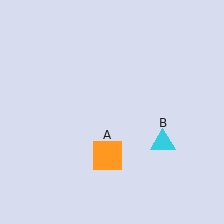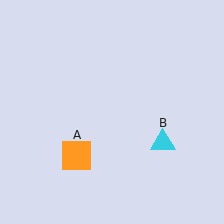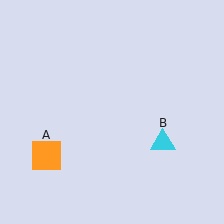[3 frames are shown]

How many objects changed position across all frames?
1 object changed position: orange square (object A).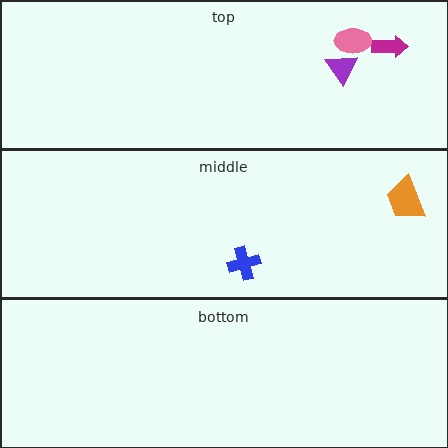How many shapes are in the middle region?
2.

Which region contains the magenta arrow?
The top region.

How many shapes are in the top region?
3.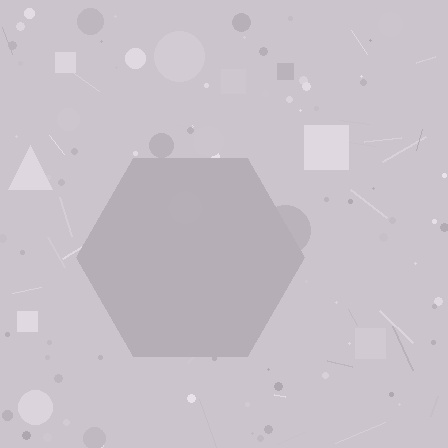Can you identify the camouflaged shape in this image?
The camouflaged shape is a hexagon.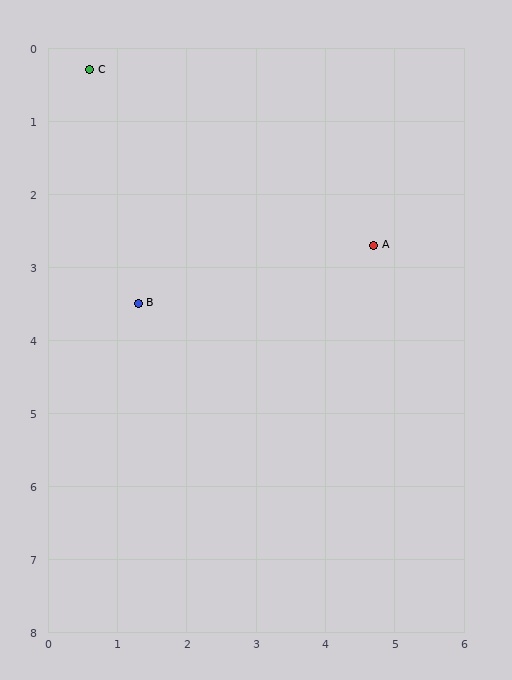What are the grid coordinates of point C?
Point C is at approximately (0.6, 0.3).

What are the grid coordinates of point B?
Point B is at approximately (1.3, 3.5).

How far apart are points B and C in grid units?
Points B and C are about 3.3 grid units apart.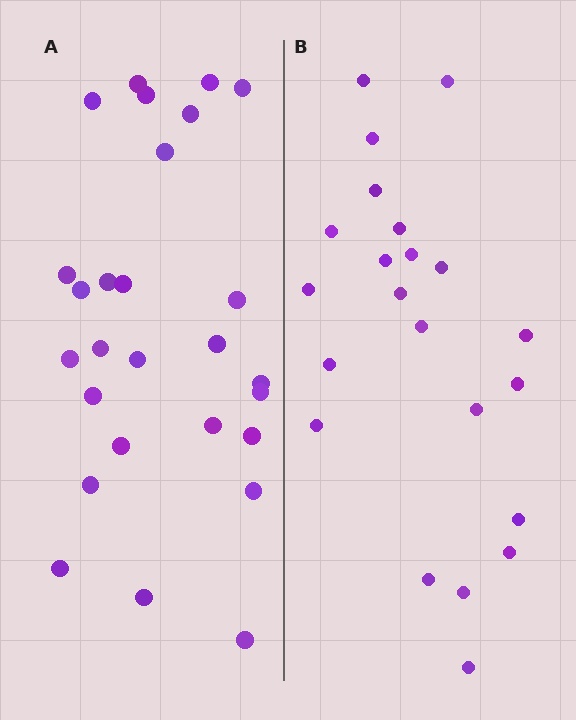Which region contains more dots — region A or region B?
Region A (the left region) has more dots.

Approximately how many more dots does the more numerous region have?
Region A has about 5 more dots than region B.